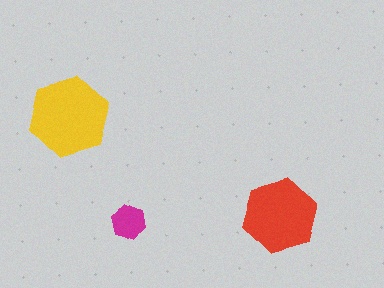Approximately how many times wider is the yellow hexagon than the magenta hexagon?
About 2.5 times wider.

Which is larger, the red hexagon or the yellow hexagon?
The yellow one.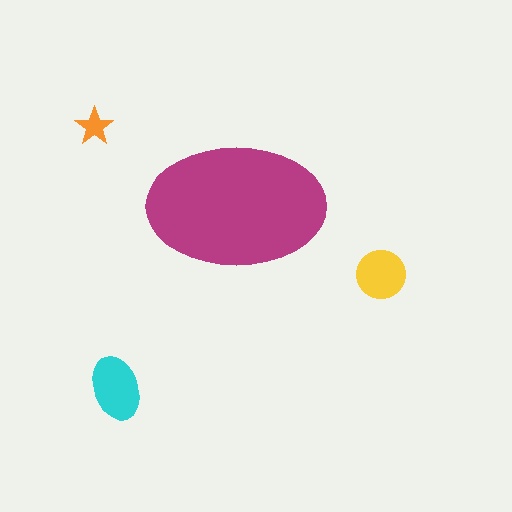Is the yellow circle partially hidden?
No, the yellow circle is fully visible.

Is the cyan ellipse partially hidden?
No, the cyan ellipse is fully visible.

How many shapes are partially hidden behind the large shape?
0 shapes are partially hidden.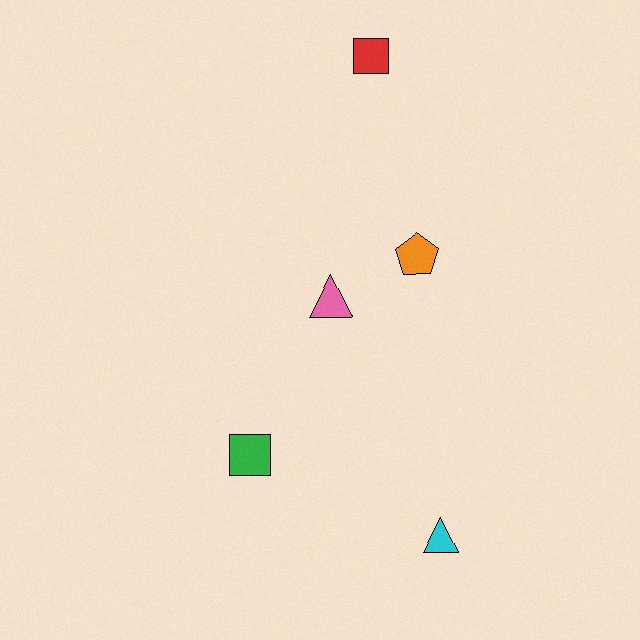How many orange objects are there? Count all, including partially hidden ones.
There is 1 orange object.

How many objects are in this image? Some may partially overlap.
There are 5 objects.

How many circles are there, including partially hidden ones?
There are no circles.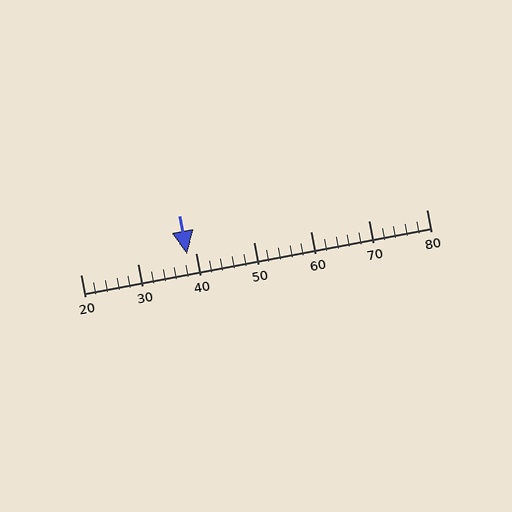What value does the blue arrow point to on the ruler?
The blue arrow points to approximately 38.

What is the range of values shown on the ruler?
The ruler shows values from 20 to 80.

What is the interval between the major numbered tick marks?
The major tick marks are spaced 10 units apart.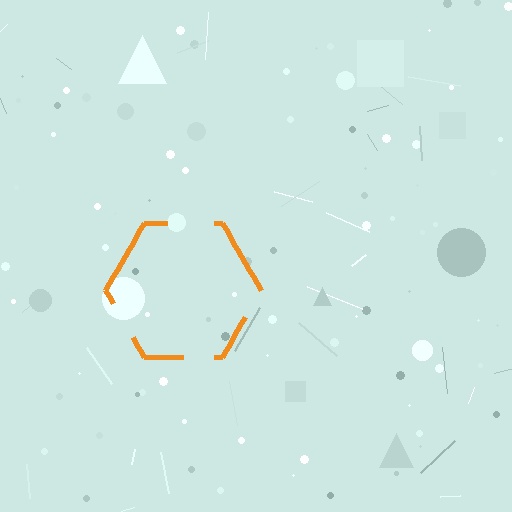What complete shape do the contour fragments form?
The contour fragments form a hexagon.